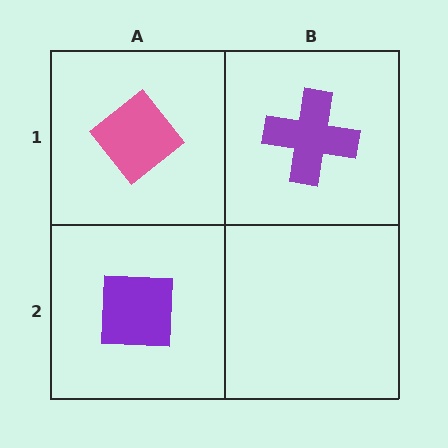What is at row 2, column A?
A purple square.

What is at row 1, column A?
A pink diamond.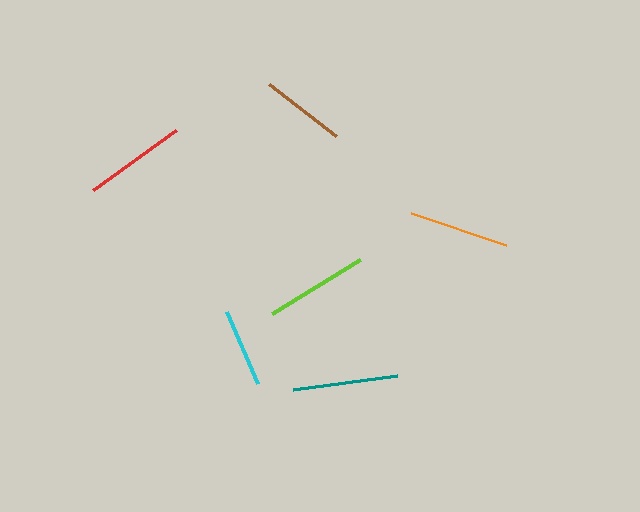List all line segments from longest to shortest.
From longest to shortest: teal, red, lime, orange, brown, cyan.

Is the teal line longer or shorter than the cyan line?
The teal line is longer than the cyan line.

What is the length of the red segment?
The red segment is approximately 103 pixels long.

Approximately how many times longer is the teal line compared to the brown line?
The teal line is approximately 1.2 times the length of the brown line.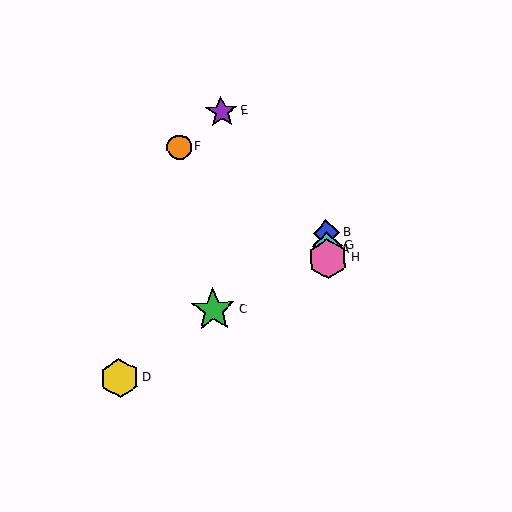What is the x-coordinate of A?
Object A is at x≈327.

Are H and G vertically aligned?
Yes, both are at x≈328.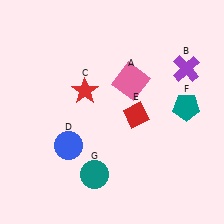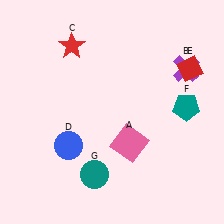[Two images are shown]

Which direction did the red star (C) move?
The red star (C) moved up.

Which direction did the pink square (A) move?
The pink square (A) moved down.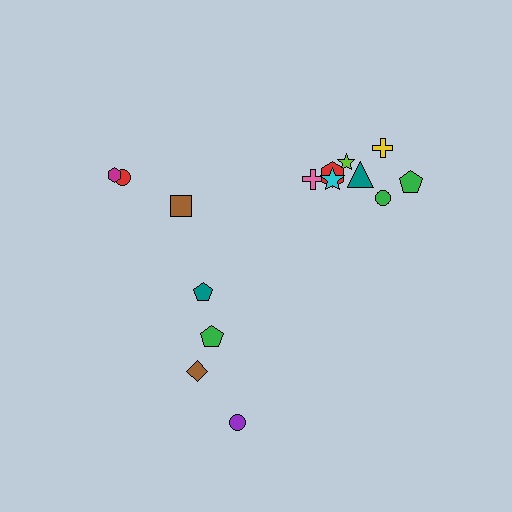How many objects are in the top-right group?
There are 8 objects.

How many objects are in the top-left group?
There are 3 objects.